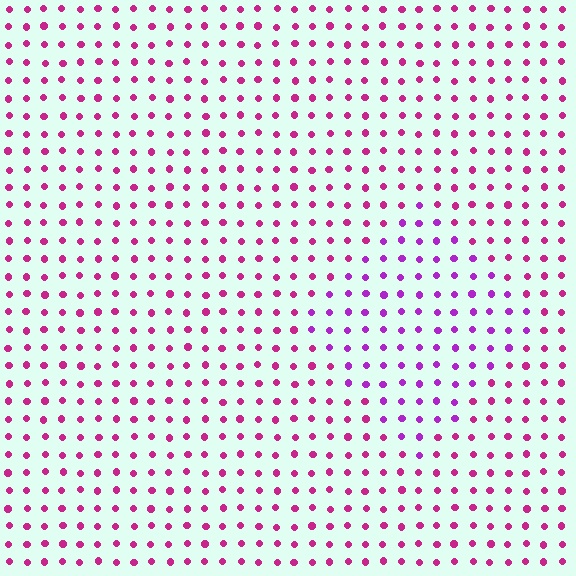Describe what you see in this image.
The image is filled with small magenta elements in a uniform arrangement. A diamond-shaped region is visible where the elements are tinted to a slightly different hue, forming a subtle color boundary.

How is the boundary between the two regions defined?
The boundary is defined purely by a slight shift in hue (about 32 degrees). Spacing, size, and orientation are identical on both sides.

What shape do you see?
I see a diamond.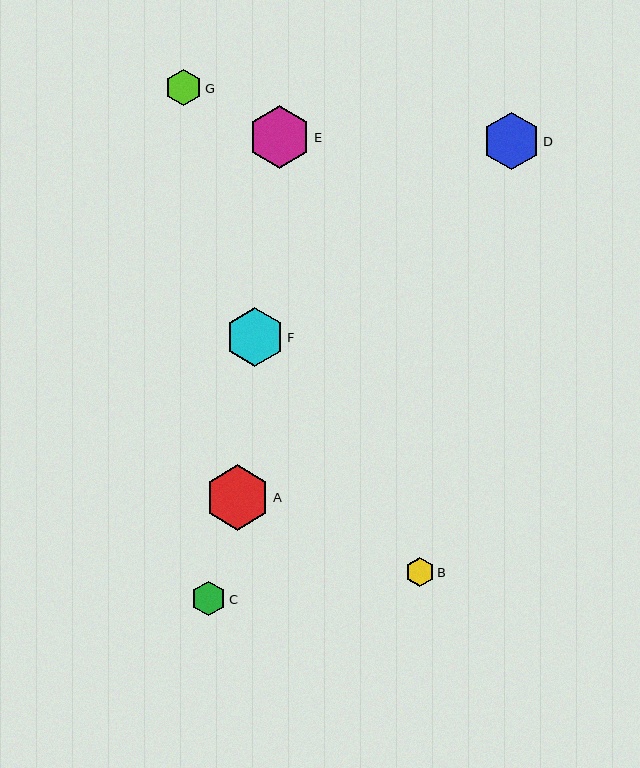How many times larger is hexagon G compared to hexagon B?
Hexagon G is approximately 1.3 times the size of hexagon B.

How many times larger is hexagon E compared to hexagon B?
Hexagon E is approximately 2.2 times the size of hexagon B.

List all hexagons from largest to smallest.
From largest to smallest: A, E, F, D, G, C, B.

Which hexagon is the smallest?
Hexagon B is the smallest with a size of approximately 28 pixels.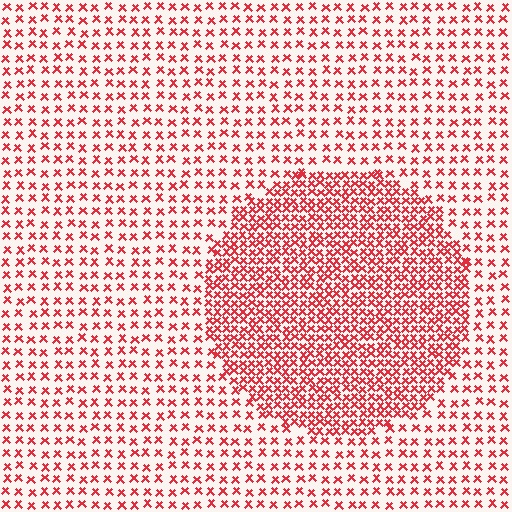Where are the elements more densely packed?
The elements are more densely packed inside the circle boundary.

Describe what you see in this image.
The image contains small red elements arranged at two different densities. A circle-shaped region is visible where the elements are more densely packed than the surrounding area.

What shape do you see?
I see a circle.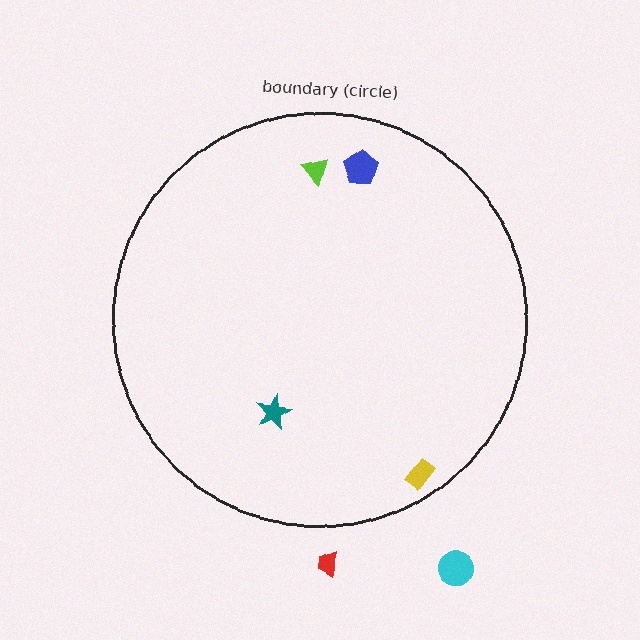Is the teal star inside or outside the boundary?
Inside.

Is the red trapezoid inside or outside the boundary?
Outside.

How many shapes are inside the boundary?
4 inside, 2 outside.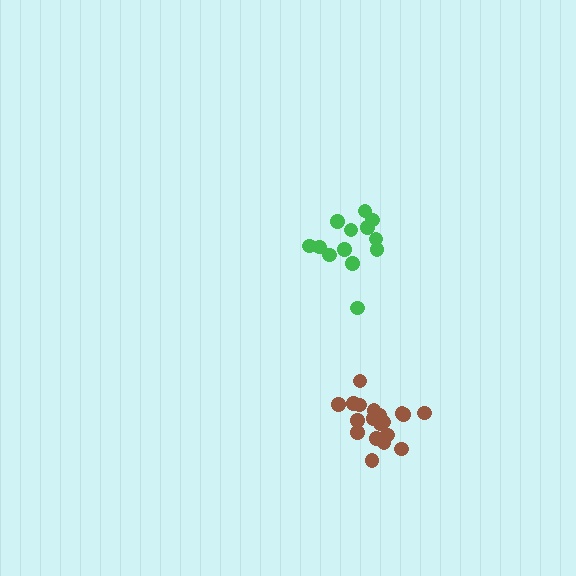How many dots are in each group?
Group 1: 19 dots, Group 2: 13 dots (32 total).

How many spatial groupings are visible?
There are 2 spatial groupings.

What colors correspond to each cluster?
The clusters are colored: brown, green.